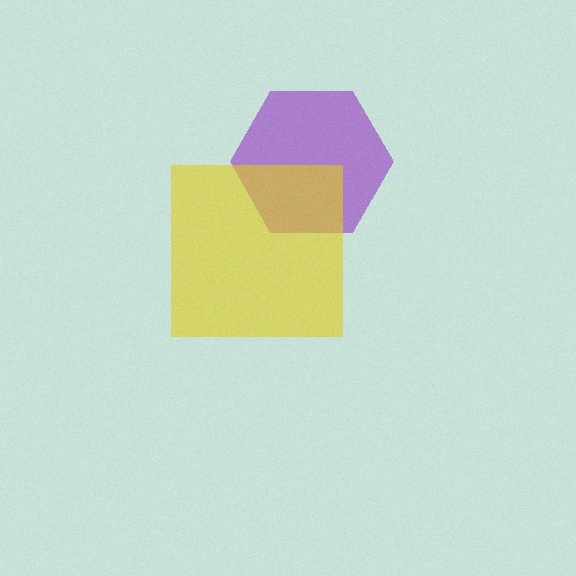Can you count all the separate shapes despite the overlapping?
Yes, there are 2 separate shapes.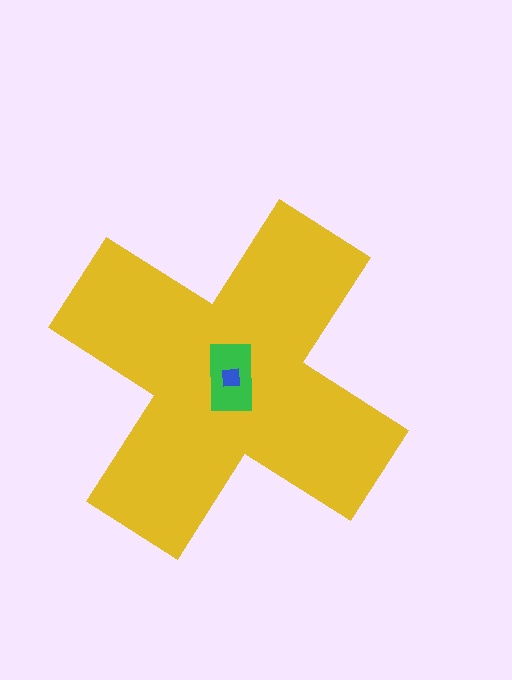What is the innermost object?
The blue square.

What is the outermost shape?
The yellow cross.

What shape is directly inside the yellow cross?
The green rectangle.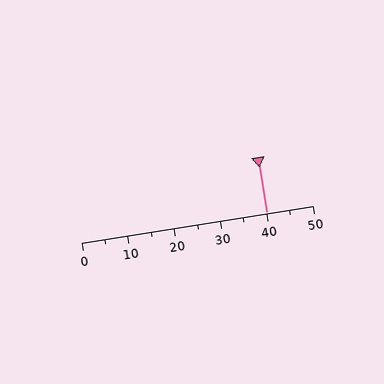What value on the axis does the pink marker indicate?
The marker indicates approximately 40.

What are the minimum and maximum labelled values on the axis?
The axis runs from 0 to 50.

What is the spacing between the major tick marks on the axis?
The major ticks are spaced 10 apart.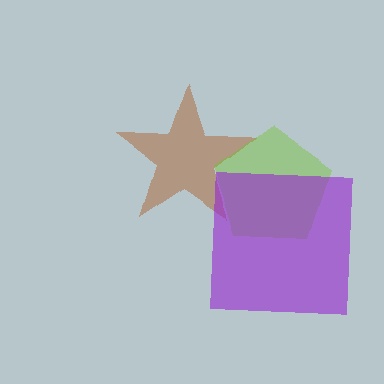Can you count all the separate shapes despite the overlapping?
Yes, there are 3 separate shapes.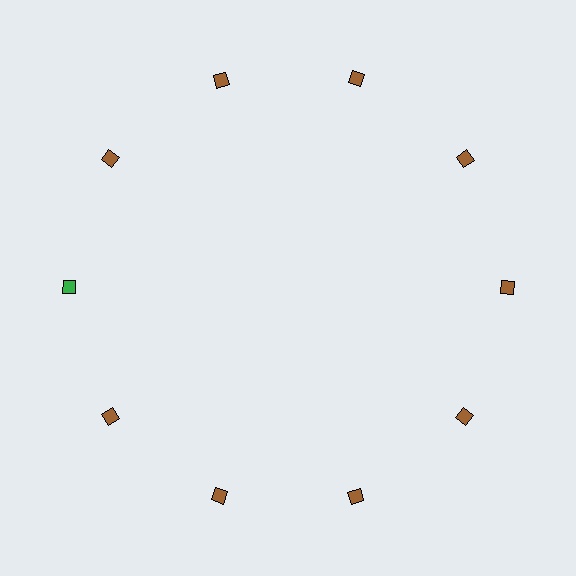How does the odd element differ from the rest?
It has a different color: green instead of brown.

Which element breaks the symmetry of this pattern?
The green diamond at roughly the 9 o'clock position breaks the symmetry. All other shapes are brown diamonds.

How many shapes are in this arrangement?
There are 10 shapes arranged in a ring pattern.